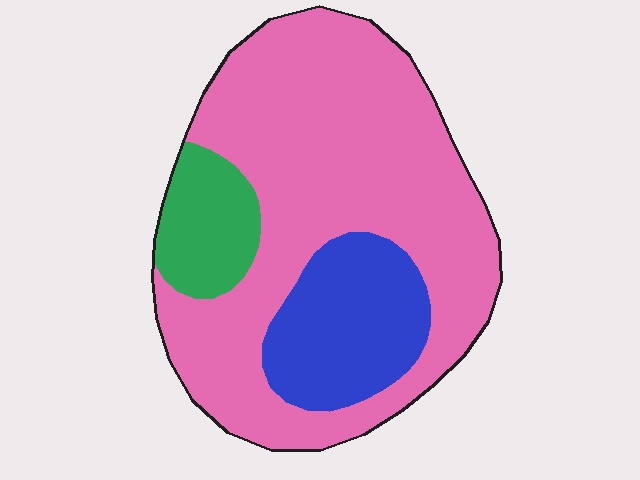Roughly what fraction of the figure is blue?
Blue takes up about one fifth (1/5) of the figure.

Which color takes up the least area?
Green, at roughly 10%.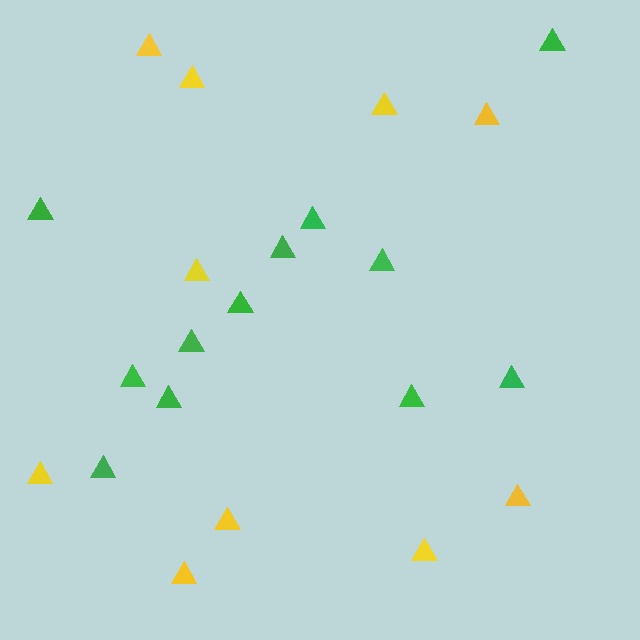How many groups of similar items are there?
There are 2 groups: one group of yellow triangles (10) and one group of green triangles (12).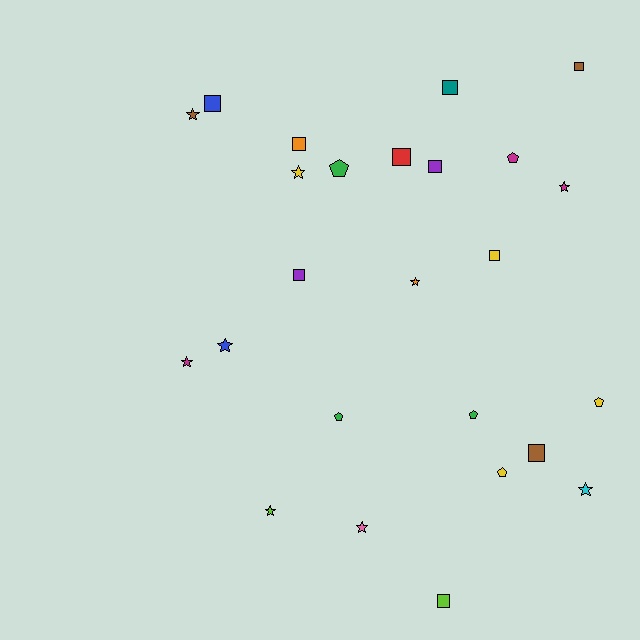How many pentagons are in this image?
There are 6 pentagons.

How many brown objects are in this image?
There are 3 brown objects.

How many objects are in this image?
There are 25 objects.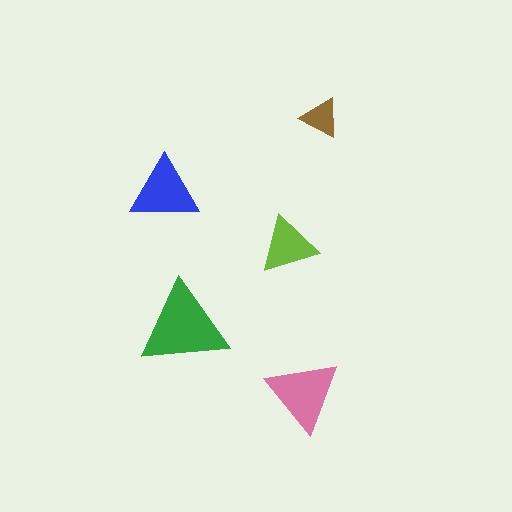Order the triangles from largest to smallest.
the green one, the pink one, the blue one, the lime one, the brown one.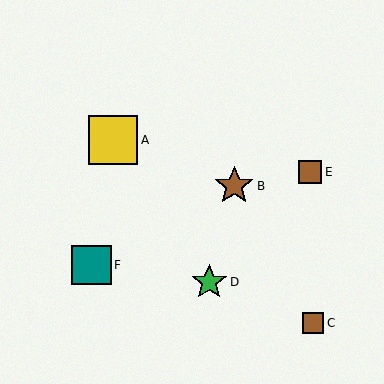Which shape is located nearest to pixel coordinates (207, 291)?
The green star (labeled D) at (209, 282) is nearest to that location.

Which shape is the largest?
The yellow square (labeled A) is the largest.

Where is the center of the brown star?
The center of the brown star is at (234, 186).